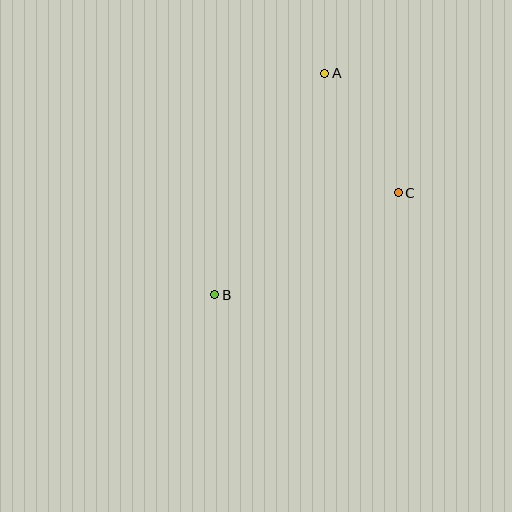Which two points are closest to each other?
Points A and C are closest to each other.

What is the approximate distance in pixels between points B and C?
The distance between B and C is approximately 210 pixels.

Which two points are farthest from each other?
Points A and B are farthest from each other.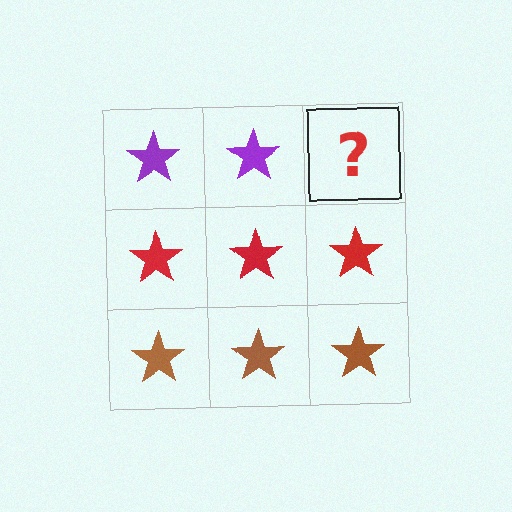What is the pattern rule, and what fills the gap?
The rule is that each row has a consistent color. The gap should be filled with a purple star.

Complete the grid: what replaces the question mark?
The question mark should be replaced with a purple star.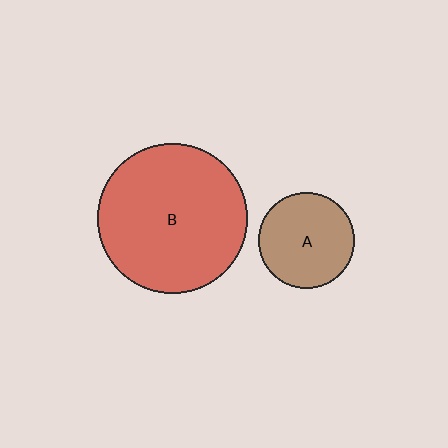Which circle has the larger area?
Circle B (red).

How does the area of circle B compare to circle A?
Approximately 2.4 times.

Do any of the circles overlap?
No, none of the circles overlap.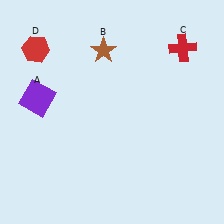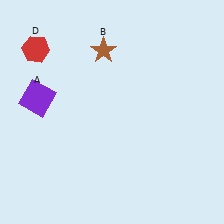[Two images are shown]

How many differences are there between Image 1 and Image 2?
There is 1 difference between the two images.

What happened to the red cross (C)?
The red cross (C) was removed in Image 2. It was in the top-right area of Image 1.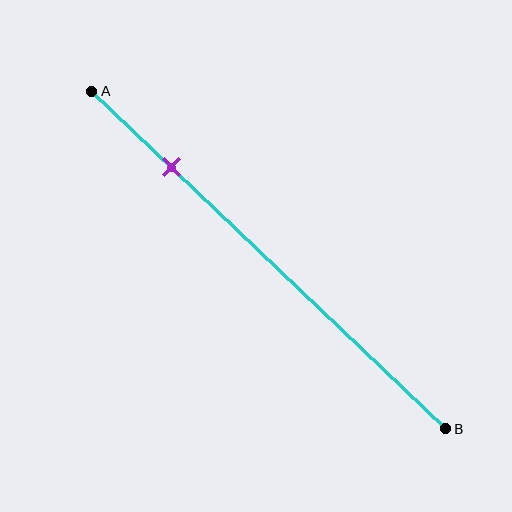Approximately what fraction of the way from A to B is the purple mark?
The purple mark is approximately 25% of the way from A to B.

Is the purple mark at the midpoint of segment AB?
No, the mark is at about 25% from A, not at the 50% midpoint.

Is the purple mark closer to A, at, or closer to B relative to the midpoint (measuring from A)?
The purple mark is closer to point A than the midpoint of segment AB.